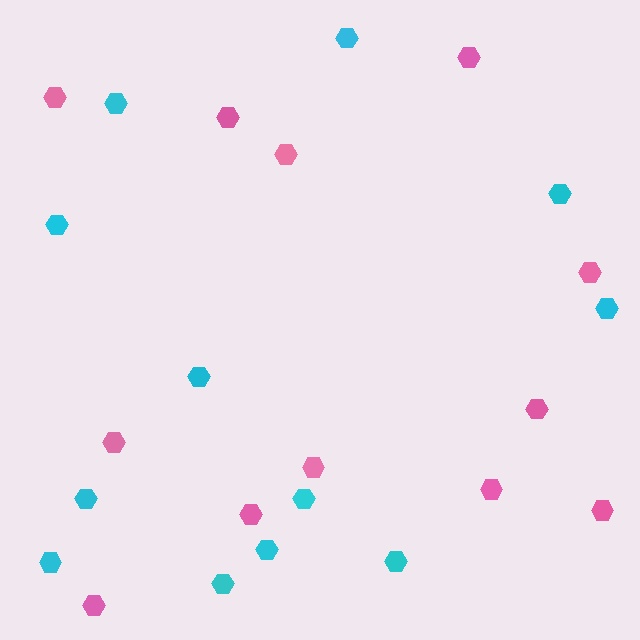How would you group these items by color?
There are 2 groups: one group of cyan hexagons (12) and one group of pink hexagons (12).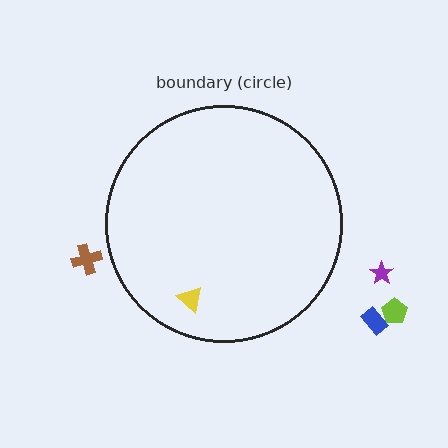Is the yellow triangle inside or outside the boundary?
Inside.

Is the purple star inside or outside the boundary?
Outside.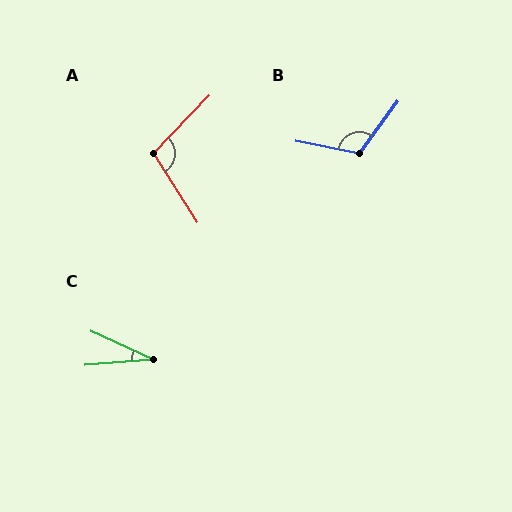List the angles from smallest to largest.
C (30°), A (104°), B (116°).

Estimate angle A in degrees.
Approximately 104 degrees.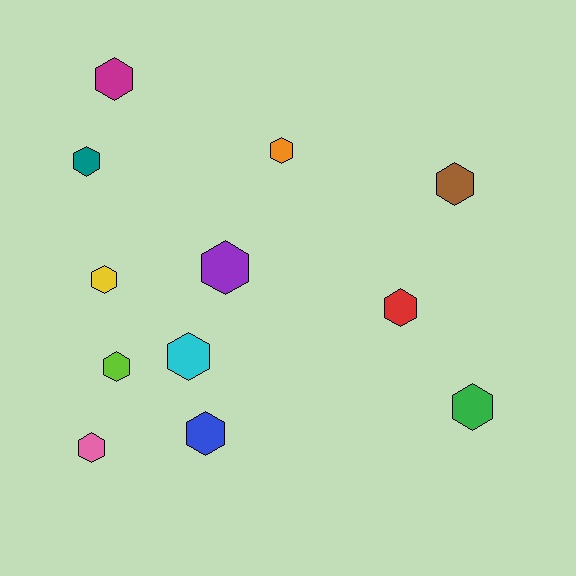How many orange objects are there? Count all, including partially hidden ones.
There is 1 orange object.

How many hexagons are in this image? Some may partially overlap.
There are 12 hexagons.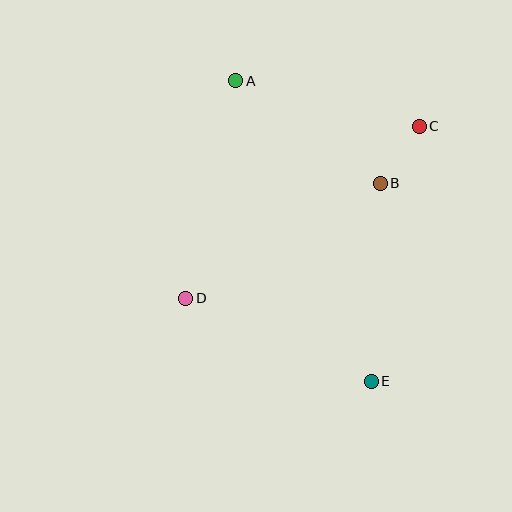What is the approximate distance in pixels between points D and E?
The distance between D and E is approximately 203 pixels.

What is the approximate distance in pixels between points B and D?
The distance between B and D is approximately 226 pixels.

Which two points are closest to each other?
Points B and C are closest to each other.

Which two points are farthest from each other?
Points A and E are farthest from each other.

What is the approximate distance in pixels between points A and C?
The distance between A and C is approximately 189 pixels.